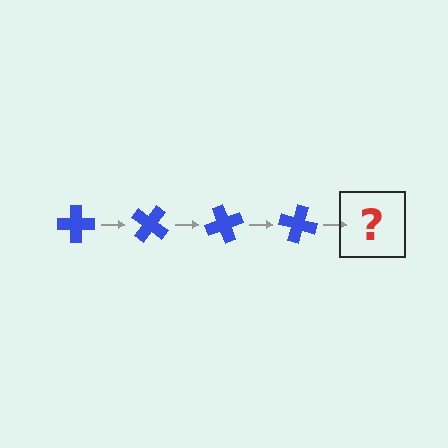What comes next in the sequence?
The next element should be a blue cross rotated 140 degrees.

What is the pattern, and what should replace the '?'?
The pattern is that the cross rotates 35 degrees each step. The '?' should be a blue cross rotated 140 degrees.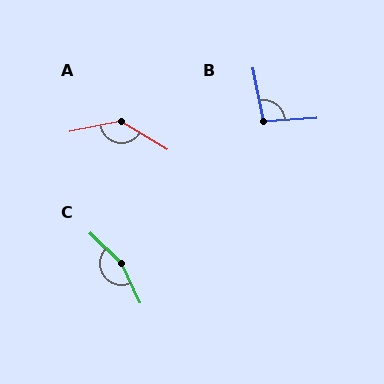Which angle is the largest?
C, at approximately 159 degrees.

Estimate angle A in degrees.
Approximately 137 degrees.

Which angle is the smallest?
B, at approximately 97 degrees.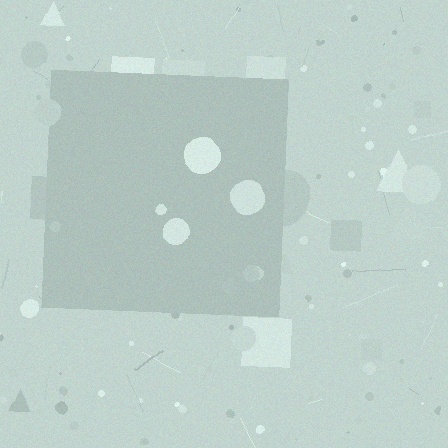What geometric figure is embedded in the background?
A square is embedded in the background.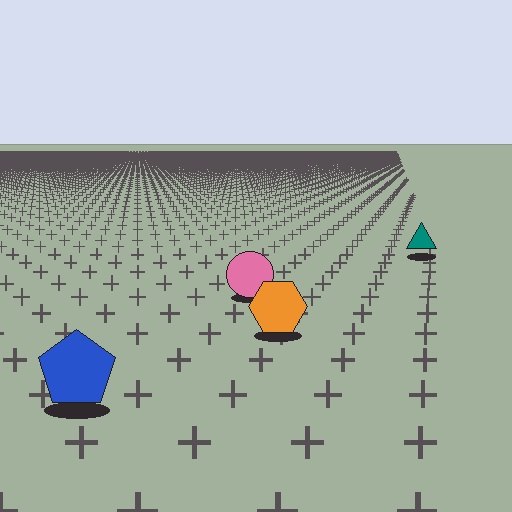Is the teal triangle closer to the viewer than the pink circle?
No. The pink circle is closer — you can tell from the texture gradient: the ground texture is coarser near it.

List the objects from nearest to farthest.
From nearest to farthest: the blue pentagon, the orange hexagon, the pink circle, the teal triangle.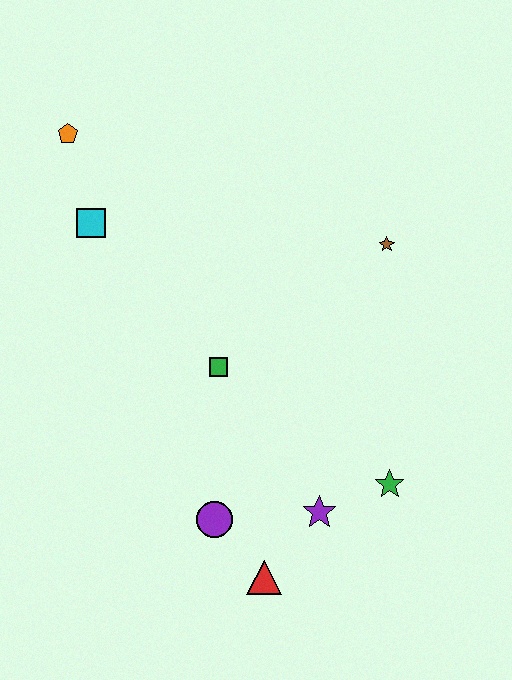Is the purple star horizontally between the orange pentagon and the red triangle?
No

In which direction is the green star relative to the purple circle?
The green star is to the right of the purple circle.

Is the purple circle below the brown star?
Yes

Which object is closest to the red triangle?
The purple circle is closest to the red triangle.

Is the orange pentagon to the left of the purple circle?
Yes